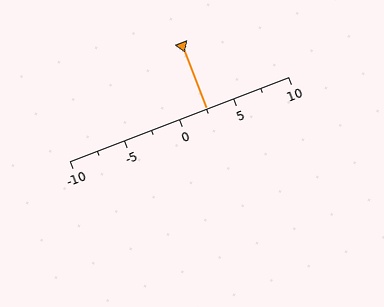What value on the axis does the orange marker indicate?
The marker indicates approximately 2.5.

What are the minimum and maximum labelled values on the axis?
The axis runs from -10 to 10.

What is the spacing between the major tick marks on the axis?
The major ticks are spaced 5 apart.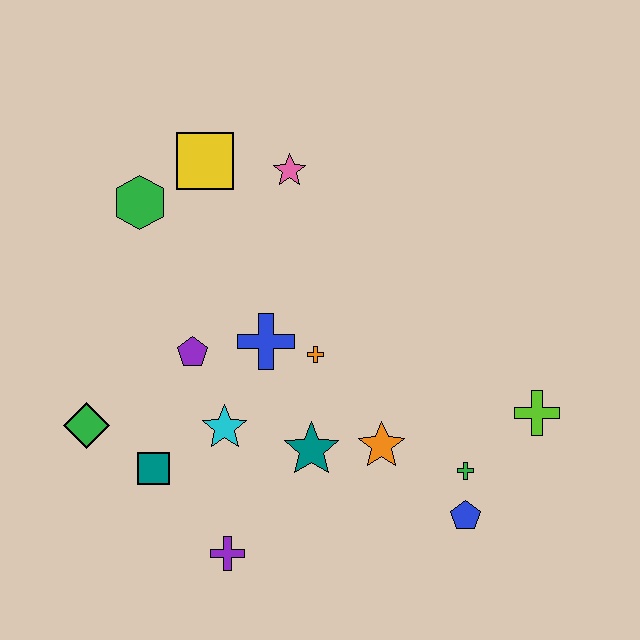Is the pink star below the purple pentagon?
No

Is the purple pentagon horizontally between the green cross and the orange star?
No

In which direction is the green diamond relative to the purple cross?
The green diamond is to the left of the purple cross.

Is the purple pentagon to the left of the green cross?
Yes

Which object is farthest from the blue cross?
The lime cross is farthest from the blue cross.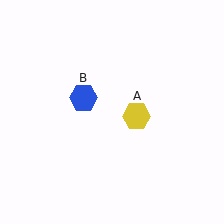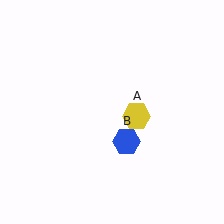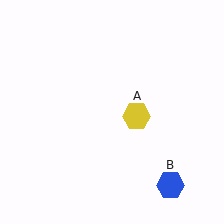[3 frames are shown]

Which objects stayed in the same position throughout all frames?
Yellow hexagon (object A) remained stationary.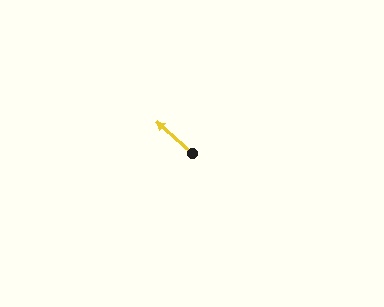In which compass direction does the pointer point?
Northwest.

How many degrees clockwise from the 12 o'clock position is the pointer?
Approximately 312 degrees.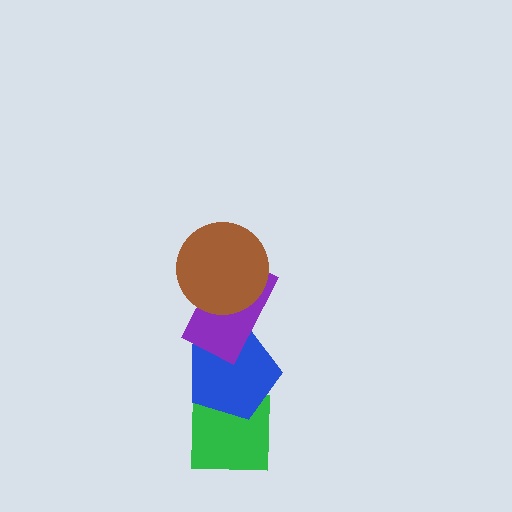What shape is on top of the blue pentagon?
The purple rectangle is on top of the blue pentagon.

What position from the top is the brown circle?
The brown circle is 1st from the top.